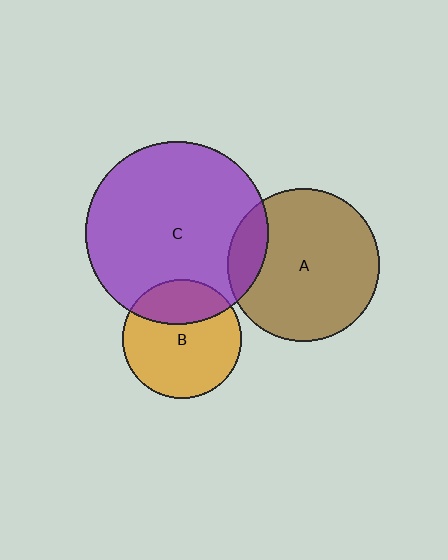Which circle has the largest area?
Circle C (purple).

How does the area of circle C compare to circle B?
Approximately 2.4 times.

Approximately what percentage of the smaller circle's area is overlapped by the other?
Approximately 30%.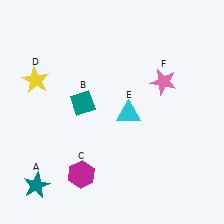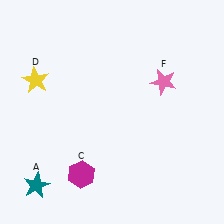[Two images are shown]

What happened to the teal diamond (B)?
The teal diamond (B) was removed in Image 2. It was in the top-left area of Image 1.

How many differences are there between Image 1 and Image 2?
There are 2 differences between the two images.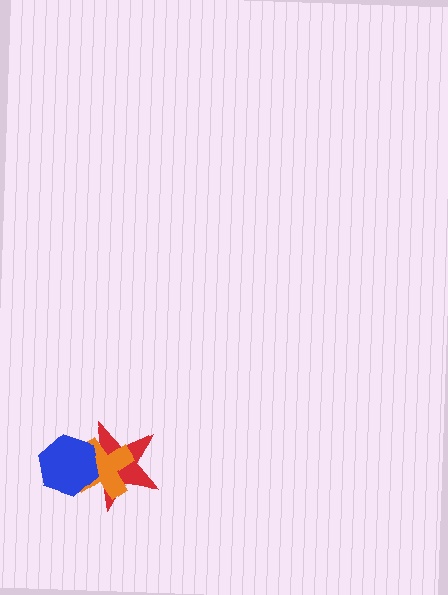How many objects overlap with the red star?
2 objects overlap with the red star.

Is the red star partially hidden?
Yes, it is partially covered by another shape.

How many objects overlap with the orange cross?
2 objects overlap with the orange cross.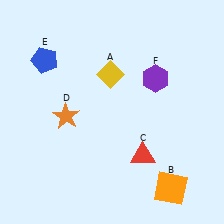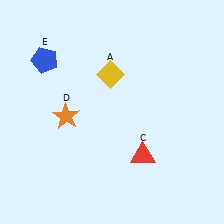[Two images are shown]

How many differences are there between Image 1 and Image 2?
There are 2 differences between the two images.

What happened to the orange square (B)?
The orange square (B) was removed in Image 2. It was in the bottom-right area of Image 1.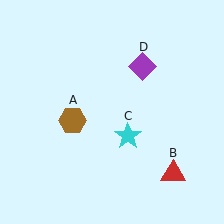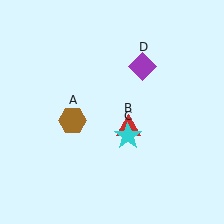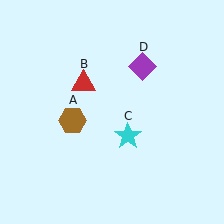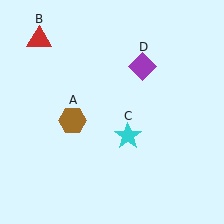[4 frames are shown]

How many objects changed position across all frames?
1 object changed position: red triangle (object B).